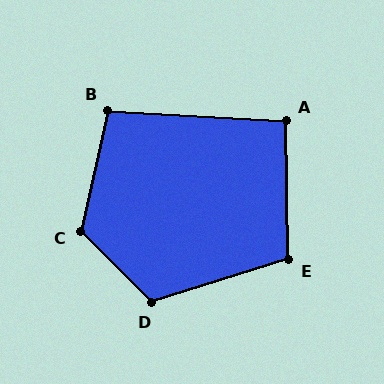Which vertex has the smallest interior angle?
A, at approximately 94 degrees.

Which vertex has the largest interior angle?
C, at approximately 123 degrees.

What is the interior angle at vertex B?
Approximately 99 degrees (obtuse).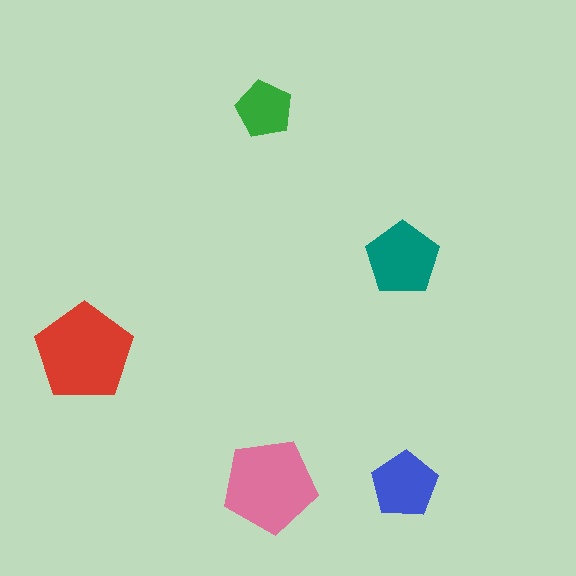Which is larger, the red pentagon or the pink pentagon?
The red one.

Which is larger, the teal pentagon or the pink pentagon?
The pink one.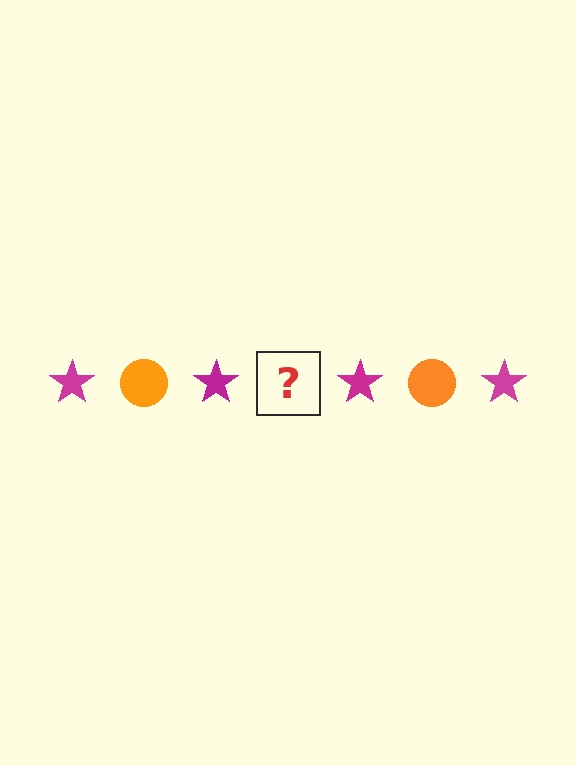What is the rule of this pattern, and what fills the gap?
The rule is that the pattern alternates between magenta star and orange circle. The gap should be filled with an orange circle.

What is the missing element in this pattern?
The missing element is an orange circle.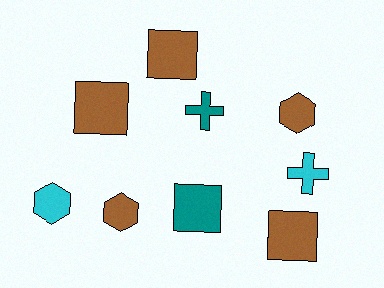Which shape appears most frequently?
Square, with 4 objects.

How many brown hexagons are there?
There are 2 brown hexagons.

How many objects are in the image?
There are 9 objects.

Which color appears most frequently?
Brown, with 5 objects.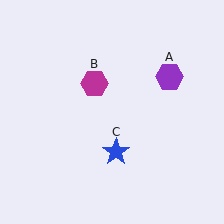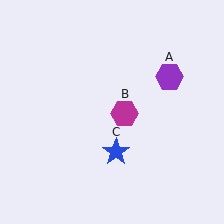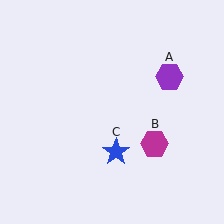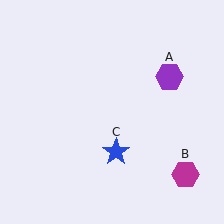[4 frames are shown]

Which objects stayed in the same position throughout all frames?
Purple hexagon (object A) and blue star (object C) remained stationary.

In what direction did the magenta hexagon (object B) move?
The magenta hexagon (object B) moved down and to the right.